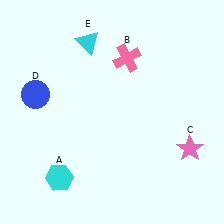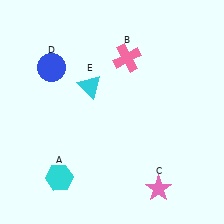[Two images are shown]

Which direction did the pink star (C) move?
The pink star (C) moved down.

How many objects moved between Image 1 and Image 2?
3 objects moved between the two images.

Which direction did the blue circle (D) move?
The blue circle (D) moved up.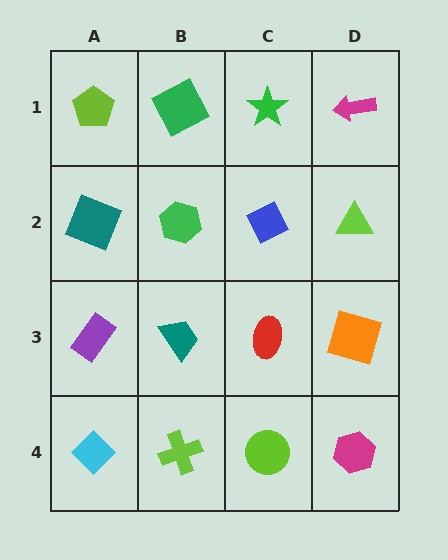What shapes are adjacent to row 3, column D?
A lime triangle (row 2, column D), a magenta hexagon (row 4, column D), a red ellipse (row 3, column C).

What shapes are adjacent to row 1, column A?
A teal square (row 2, column A), a green square (row 1, column B).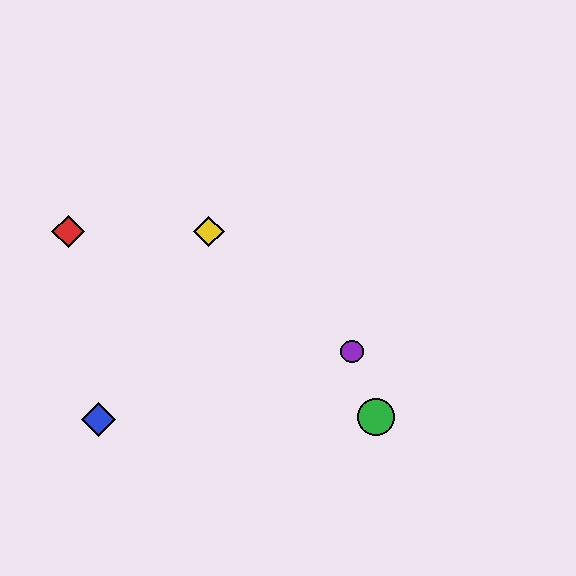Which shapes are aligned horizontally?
The red diamond, the yellow diamond are aligned horizontally.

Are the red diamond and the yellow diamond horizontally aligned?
Yes, both are at y≈231.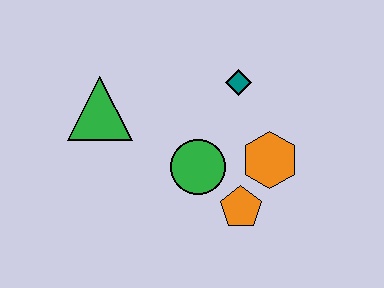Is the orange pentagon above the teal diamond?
No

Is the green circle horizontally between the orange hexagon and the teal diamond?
No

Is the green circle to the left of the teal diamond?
Yes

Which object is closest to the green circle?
The orange pentagon is closest to the green circle.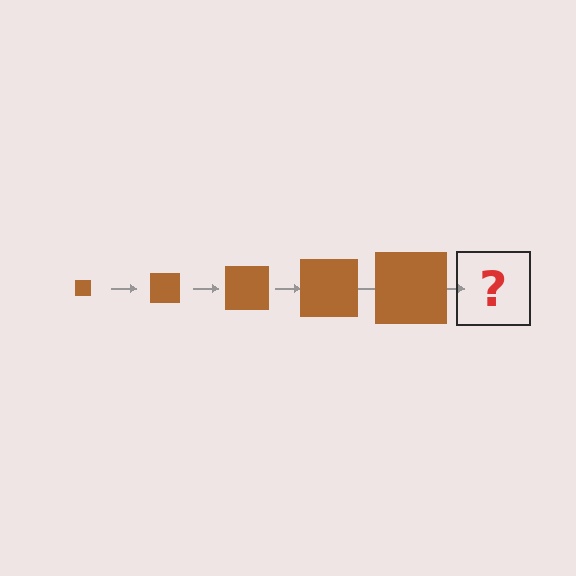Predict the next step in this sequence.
The next step is a brown square, larger than the previous one.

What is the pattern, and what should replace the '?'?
The pattern is that the square gets progressively larger each step. The '?' should be a brown square, larger than the previous one.